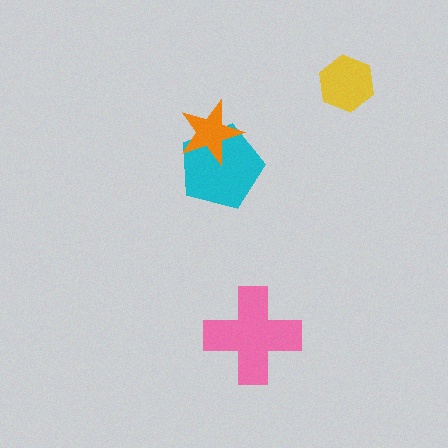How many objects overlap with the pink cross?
0 objects overlap with the pink cross.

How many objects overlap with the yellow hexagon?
0 objects overlap with the yellow hexagon.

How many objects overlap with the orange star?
1 object overlaps with the orange star.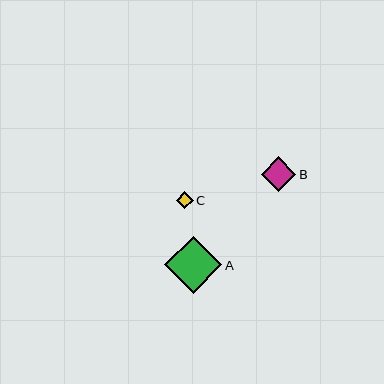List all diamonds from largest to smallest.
From largest to smallest: A, B, C.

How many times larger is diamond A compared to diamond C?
Diamond A is approximately 3.4 times the size of diamond C.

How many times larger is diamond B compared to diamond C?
Diamond B is approximately 2.1 times the size of diamond C.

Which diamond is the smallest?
Diamond C is the smallest with a size of approximately 17 pixels.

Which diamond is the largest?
Diamond A is the largest with a size of approximately 57 pixels.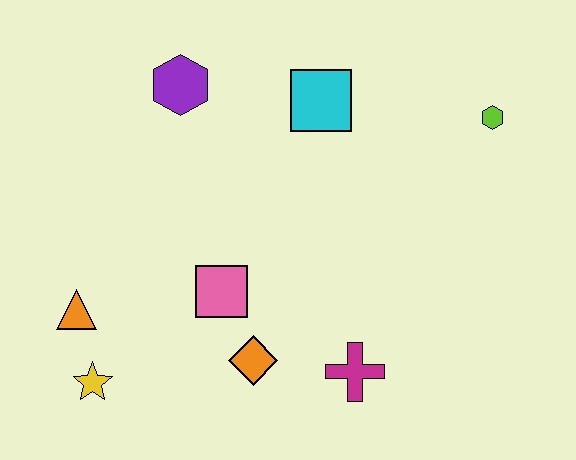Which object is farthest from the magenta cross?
The purple hexagon is farthest from the magenta cross.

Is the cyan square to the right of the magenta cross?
No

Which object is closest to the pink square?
The orange diamond is closest to the pink square.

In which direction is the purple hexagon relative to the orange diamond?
The purple hexagon is above the orange diamond.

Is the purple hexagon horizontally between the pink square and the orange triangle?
Yes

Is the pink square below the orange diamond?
No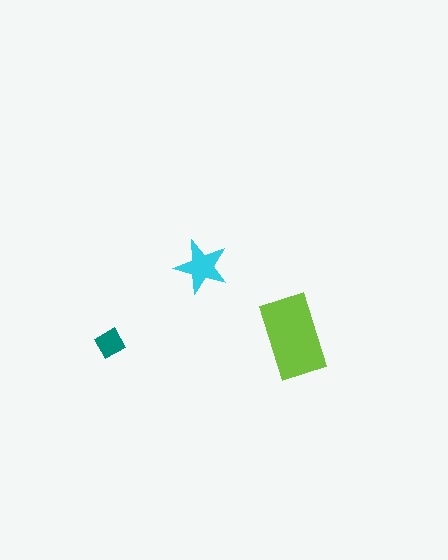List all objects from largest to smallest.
The lime rectangle, the cyan star, the teal diamond.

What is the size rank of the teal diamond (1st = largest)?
3rd.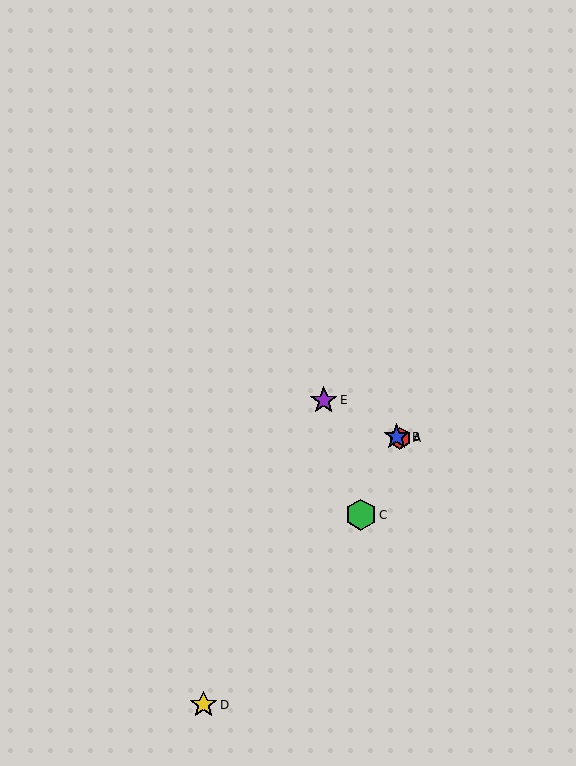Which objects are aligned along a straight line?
Objects A, B, E are aligned along a straight line.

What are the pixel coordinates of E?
Object E is at (324, 400).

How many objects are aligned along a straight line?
3 objects (A, B, E) are aligned along a straight line.